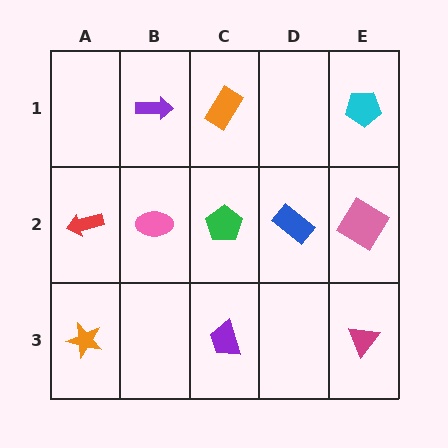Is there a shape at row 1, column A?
No, that cell is empty.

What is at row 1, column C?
An orange rectangle.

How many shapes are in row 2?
5 shapes.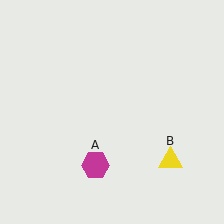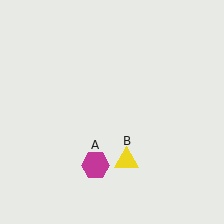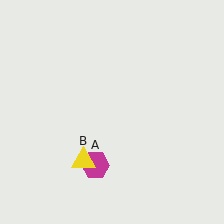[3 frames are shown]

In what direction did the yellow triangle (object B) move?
The yellow triangle (object B) moved left.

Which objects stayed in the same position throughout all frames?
Magenta hexagon (object A) remained stationary.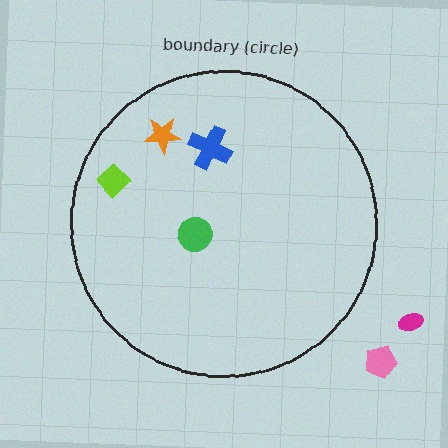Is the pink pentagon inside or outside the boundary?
Outside.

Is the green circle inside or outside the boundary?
Inside.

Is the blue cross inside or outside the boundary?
Inside.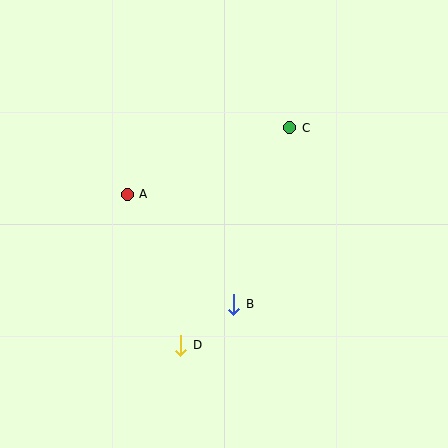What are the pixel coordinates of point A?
Point A is at (127, 194).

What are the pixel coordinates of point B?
Point B is at (234, 304).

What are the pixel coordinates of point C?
Point C is at (290, 128).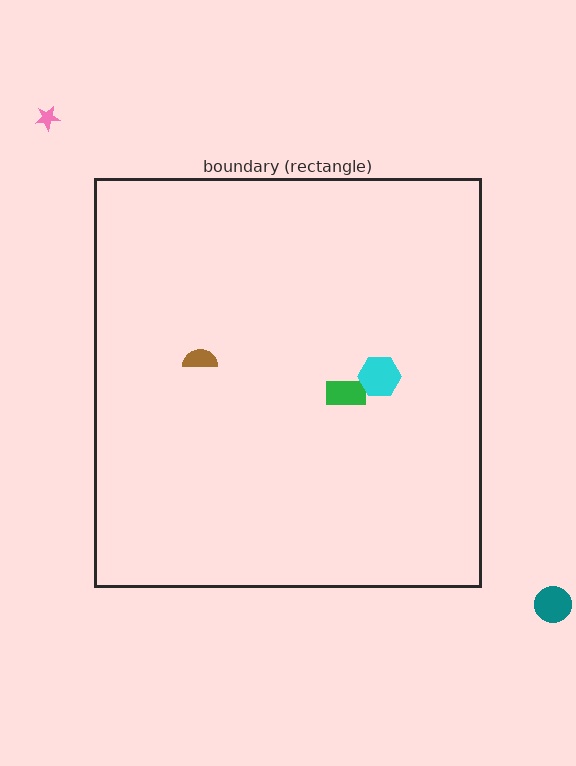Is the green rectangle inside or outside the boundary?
Inside.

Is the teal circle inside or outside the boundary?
Outside.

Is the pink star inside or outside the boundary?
Outside.